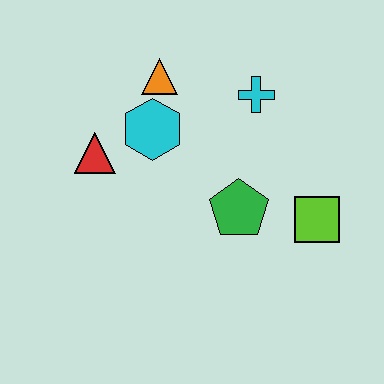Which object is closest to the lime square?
The green pentagon is closest to the lime square.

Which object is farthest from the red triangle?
The lime square is farthest from the red triangle.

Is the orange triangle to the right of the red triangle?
Yes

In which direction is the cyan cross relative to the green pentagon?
The cyan cross is above the green pentagon.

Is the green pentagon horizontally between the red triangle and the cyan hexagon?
No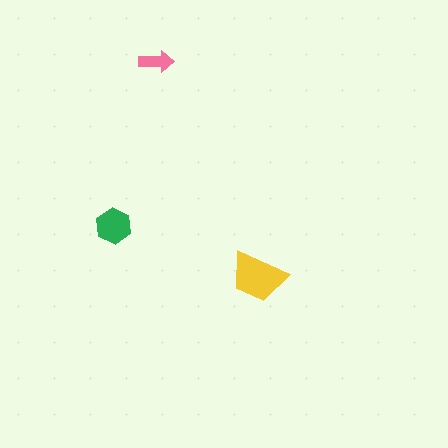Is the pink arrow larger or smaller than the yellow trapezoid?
Smaller.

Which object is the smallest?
The pink arrow.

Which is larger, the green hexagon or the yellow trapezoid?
The yellow trapezoid.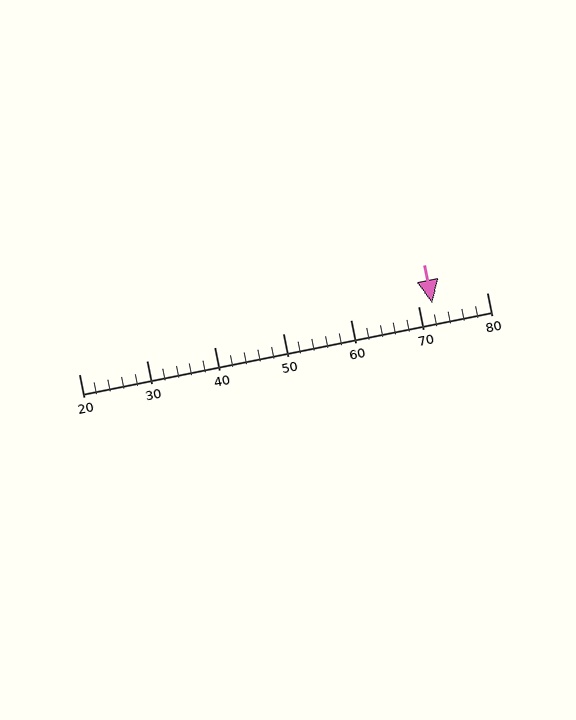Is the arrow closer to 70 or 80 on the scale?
The arrow is closer to 70.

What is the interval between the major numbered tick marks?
The major tick marks are spaced 10 units apart.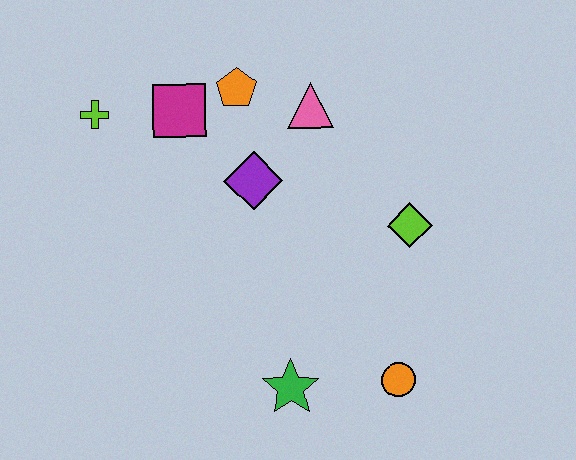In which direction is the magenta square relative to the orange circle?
The magenta square is above the orange circle.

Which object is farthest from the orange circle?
The lime cross is farthest from the orange circle.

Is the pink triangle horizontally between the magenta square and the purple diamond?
No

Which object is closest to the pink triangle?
The orange pentagon is closest to the pink triangle.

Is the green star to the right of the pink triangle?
No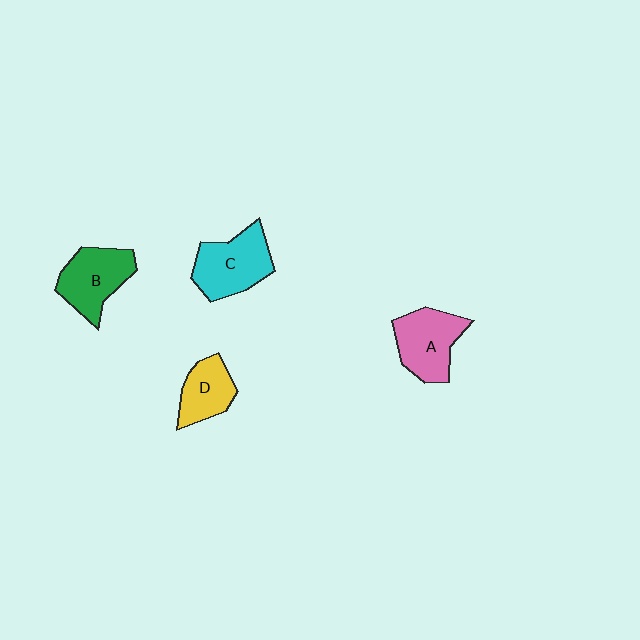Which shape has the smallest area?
Shape D (yellow).